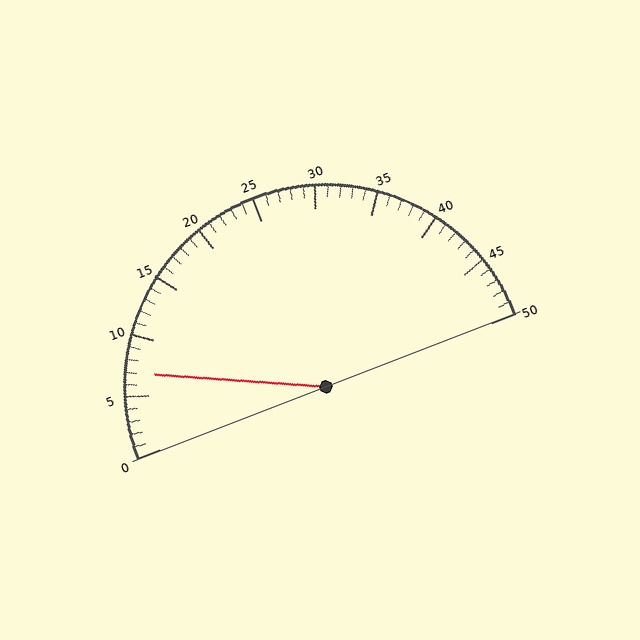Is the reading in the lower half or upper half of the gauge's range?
The reading is in the lower half of the range (0 to 50).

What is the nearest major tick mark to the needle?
The nearest major tick mark is 5.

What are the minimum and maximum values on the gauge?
The gauge ranges from 0 to 50.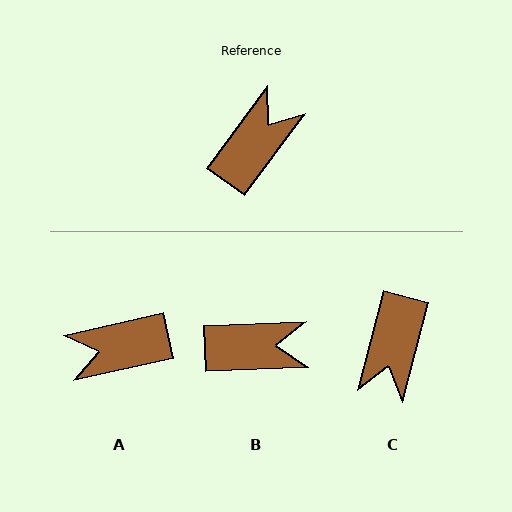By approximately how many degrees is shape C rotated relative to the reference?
Approximately 158 degrees clockwise.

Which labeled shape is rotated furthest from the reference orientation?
C, about 158 degrees away.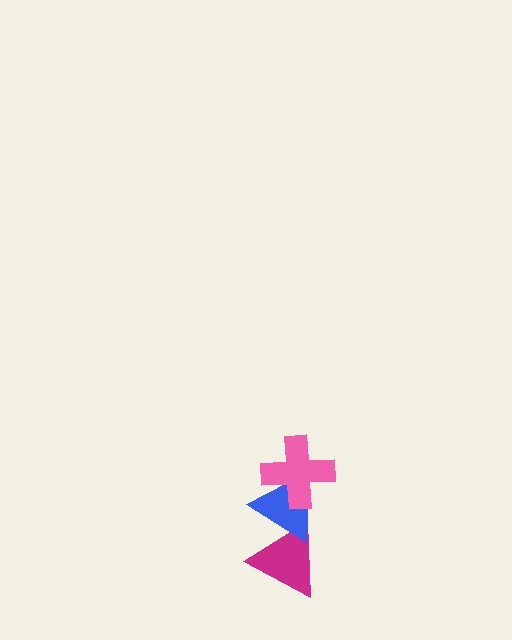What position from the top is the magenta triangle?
The magenta triangle is 3rd from the top.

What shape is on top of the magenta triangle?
The blue triangle is on top of the magenta triangle.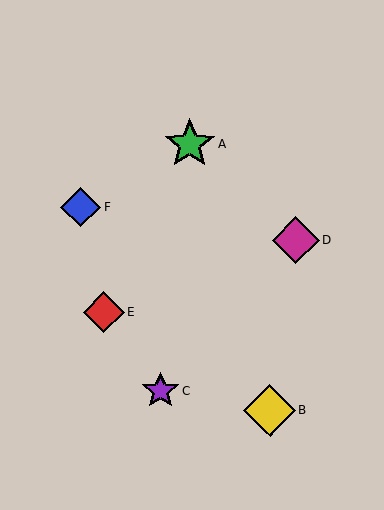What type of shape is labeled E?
Shape E is a red diamond.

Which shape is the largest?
The yellow diamond (labeled B) is the largest.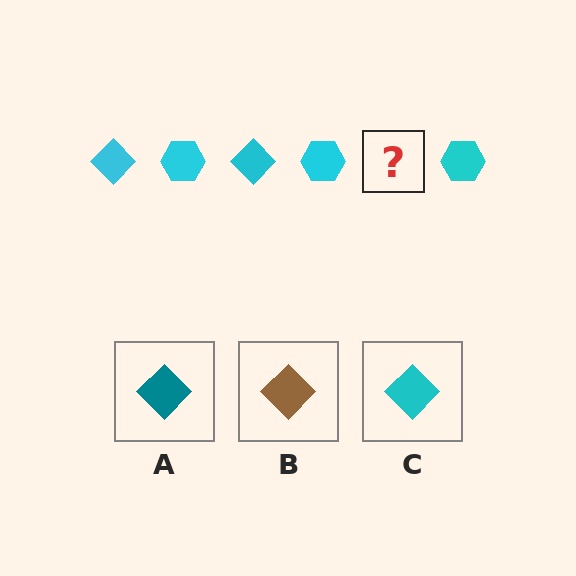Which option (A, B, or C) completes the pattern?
C.